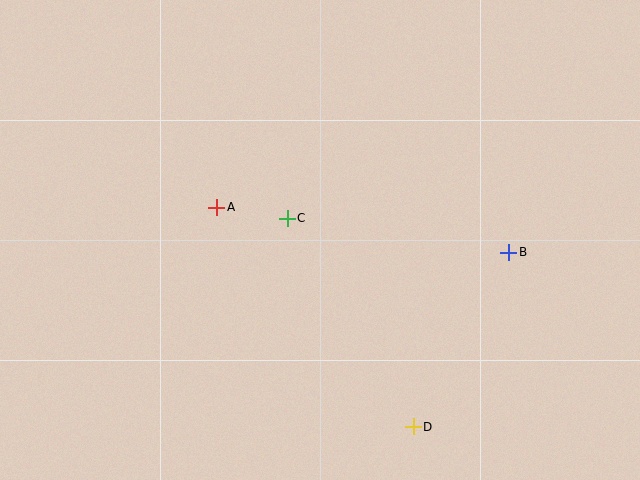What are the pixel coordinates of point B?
Point B is at (509, 252).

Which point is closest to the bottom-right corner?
Point D is closest to the bottom-right corner.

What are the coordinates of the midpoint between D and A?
The midpoint between D and A is at (315, 317).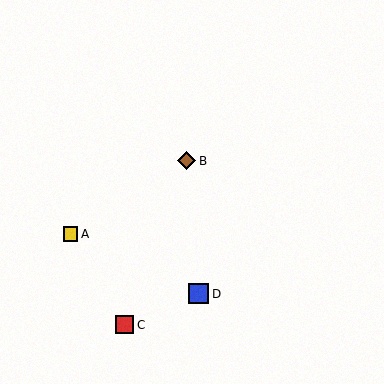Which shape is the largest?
The blue square (labeled D) is the largest.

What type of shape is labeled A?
Shape A is a yellow square.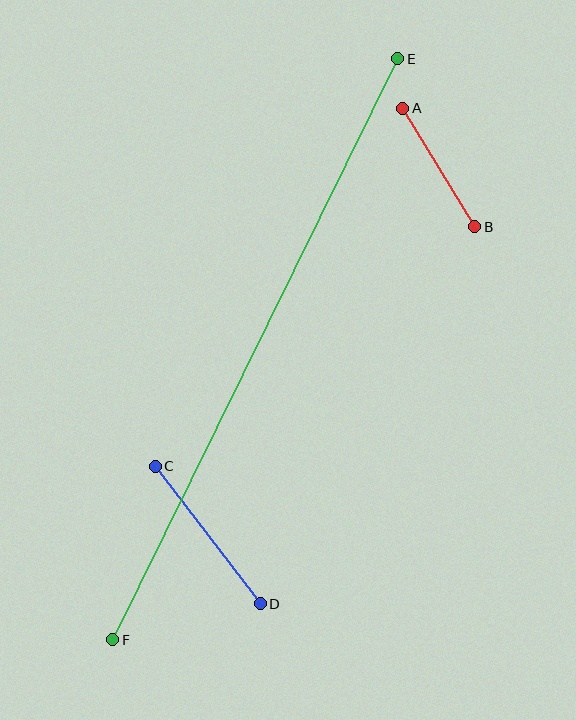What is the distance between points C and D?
The distance is approximately 173 pixels.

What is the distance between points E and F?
The distance is approximately 647 pixels.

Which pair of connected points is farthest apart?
Points E and F are farthest apart.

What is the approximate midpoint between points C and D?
The midpoint is at approximately (208, 535) pixels.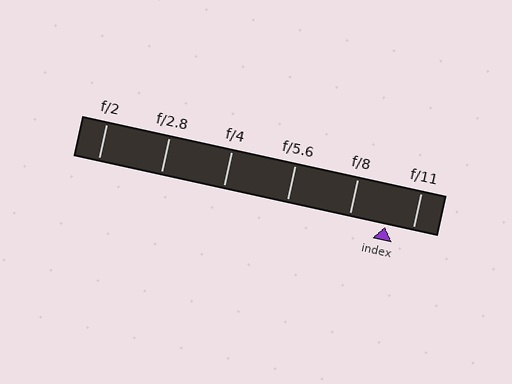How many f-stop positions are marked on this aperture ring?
There are 6 f-stop positions marked.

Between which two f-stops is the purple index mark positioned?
The index mark is between f/8 and f/11.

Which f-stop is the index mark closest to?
The index mark is closest to f/11.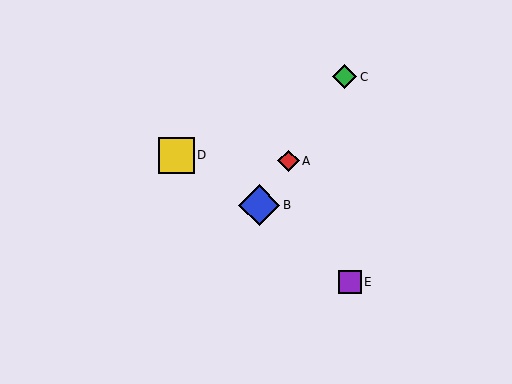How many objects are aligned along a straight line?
3 objects (A, B, C) are aligned along a straight line.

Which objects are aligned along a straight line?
Objects A, B, C are aligned along a straight line.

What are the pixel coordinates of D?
Object D is at (176, 155).